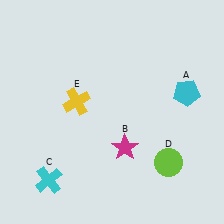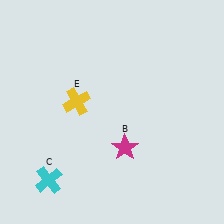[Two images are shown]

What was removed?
The lime circle (D), the cyan pentagon (A) were removed in Image 2.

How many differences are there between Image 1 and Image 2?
There are 2 differences between the two images.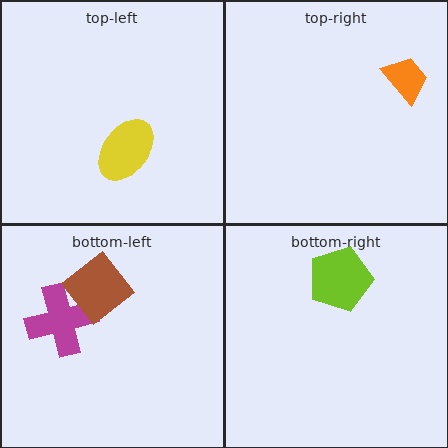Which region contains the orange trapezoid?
The top-right region.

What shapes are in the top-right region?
The orange trapezoid.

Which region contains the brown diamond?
The bottom-left region.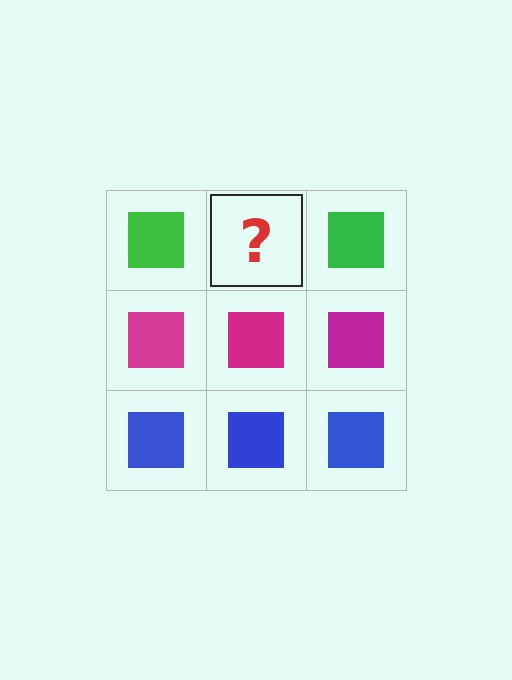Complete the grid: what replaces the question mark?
The question mark should be replaced with a green square.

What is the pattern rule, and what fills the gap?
The rule is that each row has a consistent color. The gap should be filled with a green square.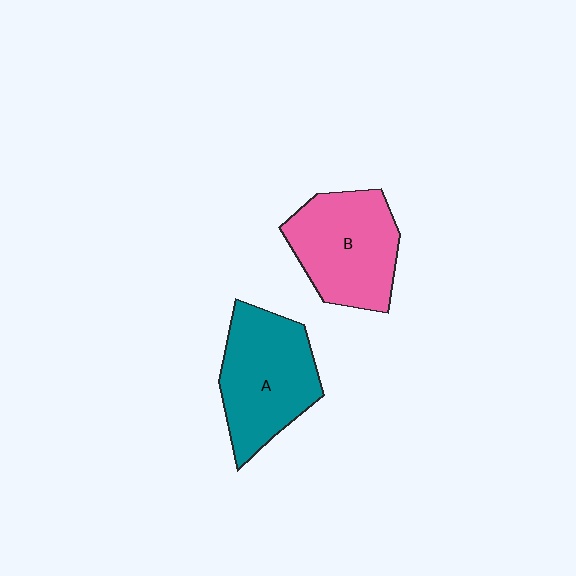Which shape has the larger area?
Shape A (teal).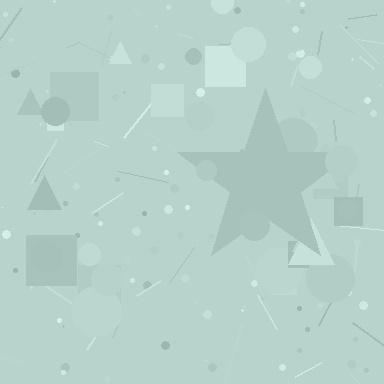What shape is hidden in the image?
A star is hidden in the image.